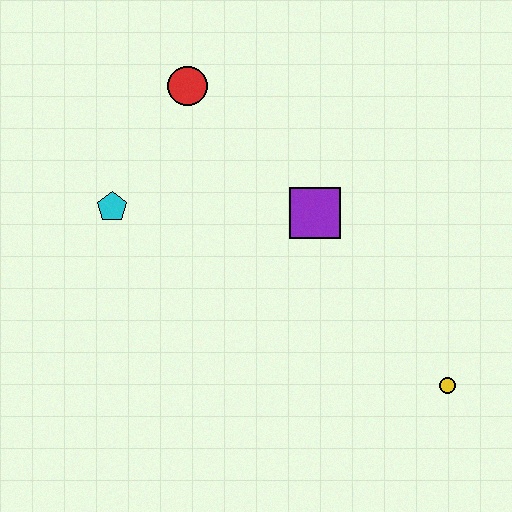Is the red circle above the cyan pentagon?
Yes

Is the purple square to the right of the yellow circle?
No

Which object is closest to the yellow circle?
The purple square is closest to the yellow circle.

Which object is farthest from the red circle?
The yellow circle is farthest from the red circle.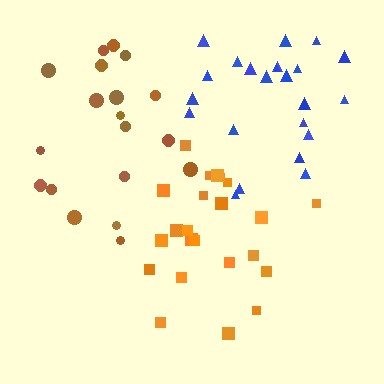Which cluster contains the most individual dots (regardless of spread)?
Orange (23).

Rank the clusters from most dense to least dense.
orange, brown, blue.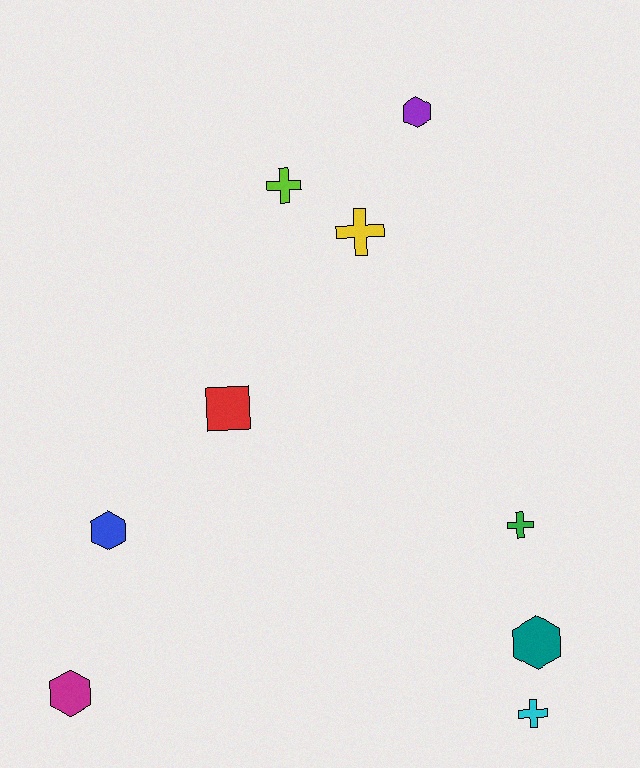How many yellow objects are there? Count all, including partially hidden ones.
There is 1 yellow object.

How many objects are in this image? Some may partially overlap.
There are 9 objects.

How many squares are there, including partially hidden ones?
There is 1 square.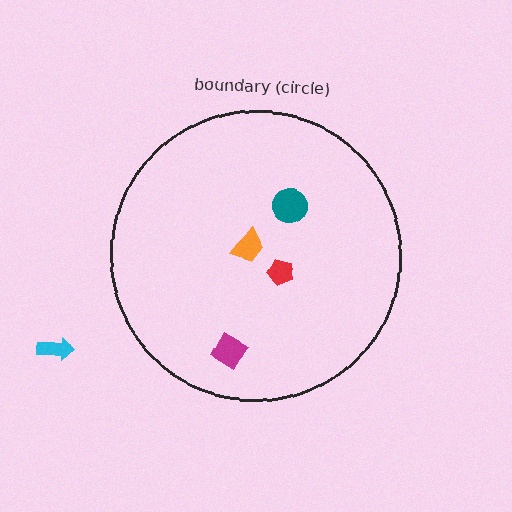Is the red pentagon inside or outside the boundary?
Inside.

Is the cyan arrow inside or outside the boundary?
Outside.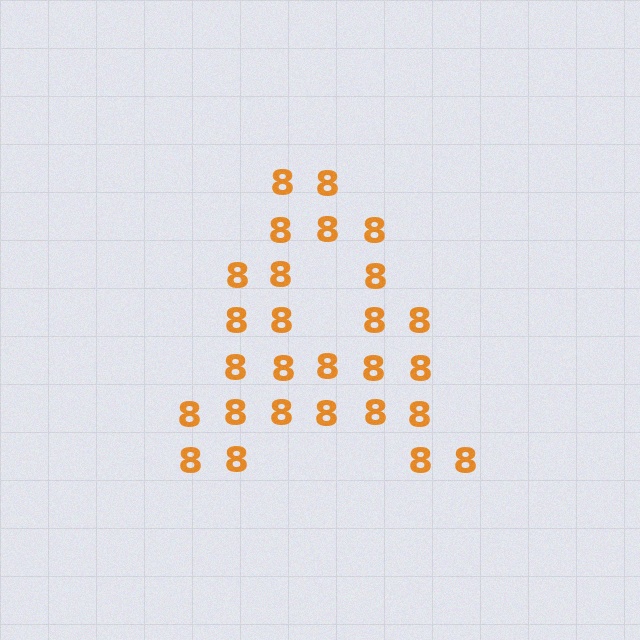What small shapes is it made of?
It is made of small digit 8's.